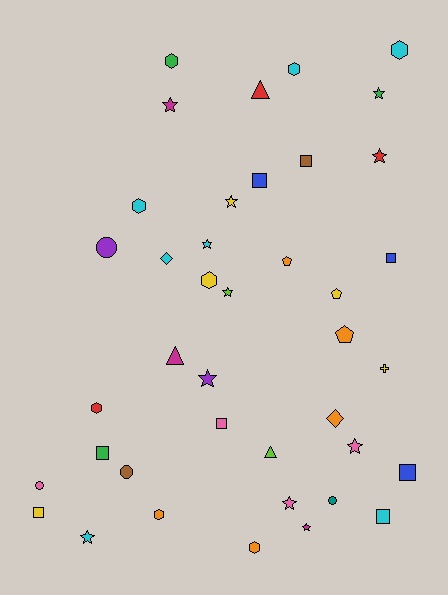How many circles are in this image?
There are 4 circles.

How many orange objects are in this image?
There are 5 orange objects.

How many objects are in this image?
There are 40 objects.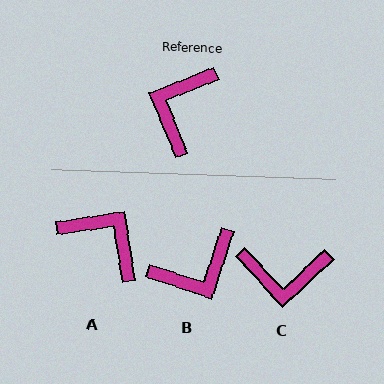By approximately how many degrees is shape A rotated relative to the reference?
Approximately 103 degrees clockwise.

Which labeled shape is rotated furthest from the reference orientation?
B, about 140 degrees away.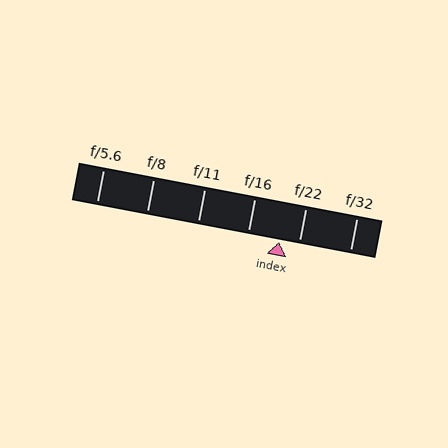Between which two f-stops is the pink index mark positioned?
The index mark is between f/16 and f/22.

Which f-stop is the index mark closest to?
The index mark is closest to f/22.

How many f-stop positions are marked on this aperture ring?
There are 6 f-stop positions marked.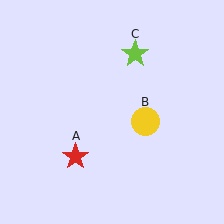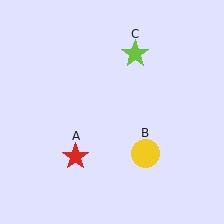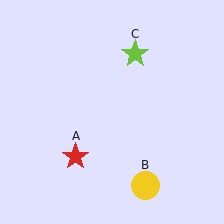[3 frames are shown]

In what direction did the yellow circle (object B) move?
The yellow circle (object B) moved down.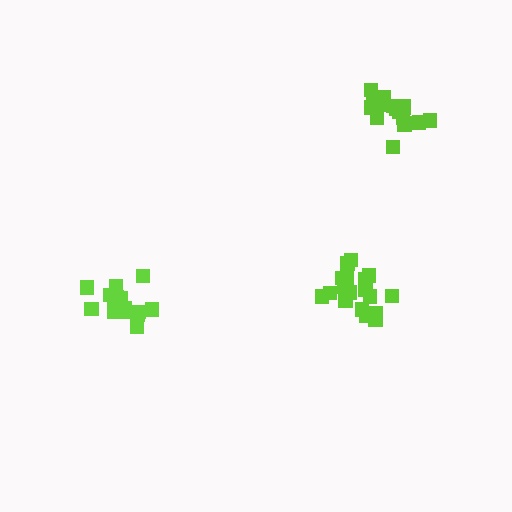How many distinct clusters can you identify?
There are 3 distinct clusters.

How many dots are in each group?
Group 1: 20 dots, Group 2: 17 dots, Group 3: 18 dots (55 total).